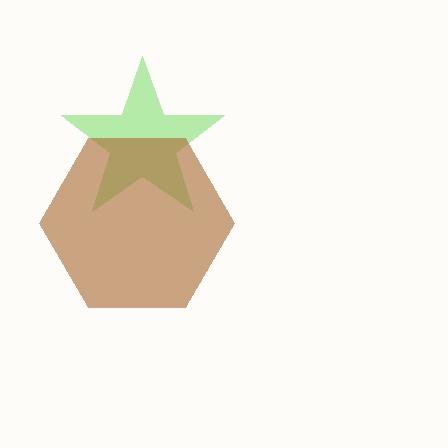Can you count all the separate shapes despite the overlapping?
Yes, there are 2 separate shapes.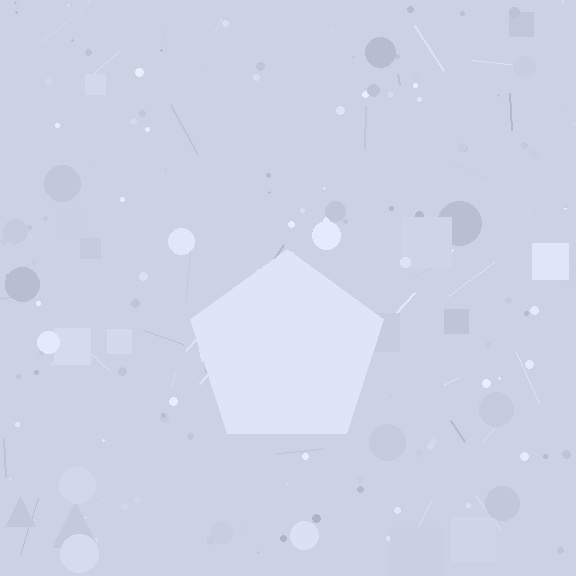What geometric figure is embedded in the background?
A pentagon is embedded in the background.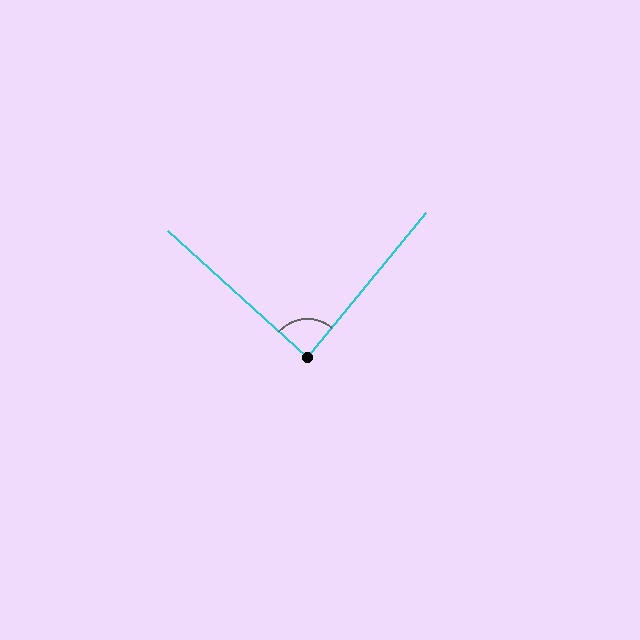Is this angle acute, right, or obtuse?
It is approximately a right angle.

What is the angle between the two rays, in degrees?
Approximately 87 degrees.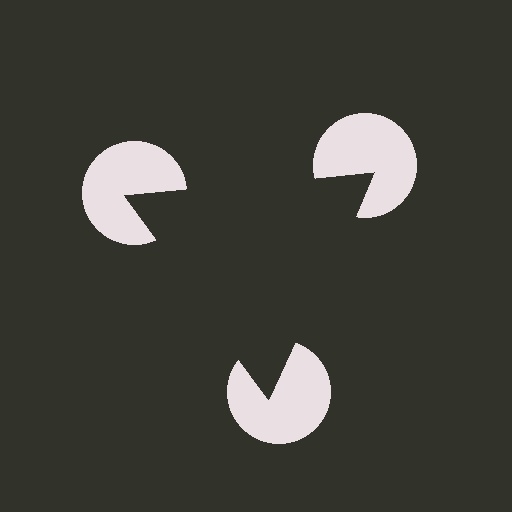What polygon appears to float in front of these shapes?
An illusory triangle — its edges are inferred from the aligned wedge cuts in the pac-man discs, not physically drawn.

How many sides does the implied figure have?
3 sides.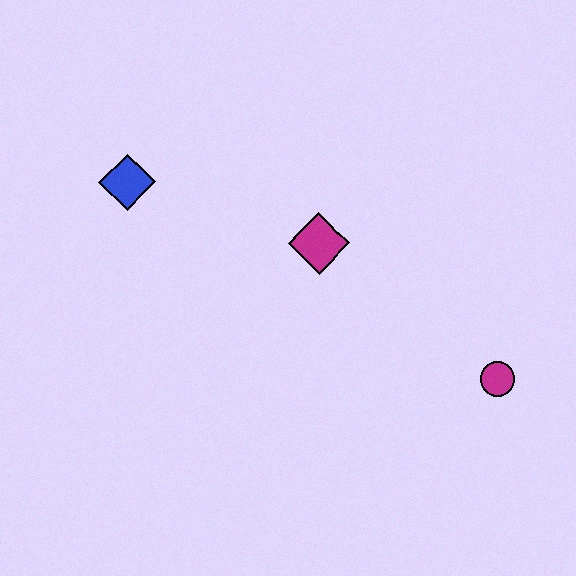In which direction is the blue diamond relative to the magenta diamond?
The blue diamond is to the left of the magenta diamond.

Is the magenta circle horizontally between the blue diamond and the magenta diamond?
No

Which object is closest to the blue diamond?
The magenta diamond is closest to the blue diamond.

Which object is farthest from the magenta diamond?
The magenta circle is farthest from the magenta diamond.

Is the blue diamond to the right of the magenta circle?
No